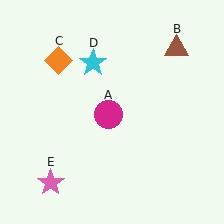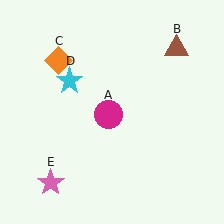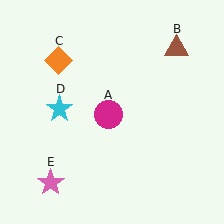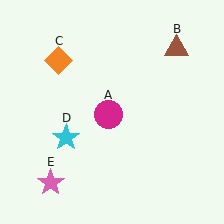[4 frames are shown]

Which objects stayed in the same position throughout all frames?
Magenta circle (object A) and brown triangle (object B) and orange diamond (object C) and pink star (object E) remained stationary.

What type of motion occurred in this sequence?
The cyan star (object D) rotated counterclockwise around the center of the scene.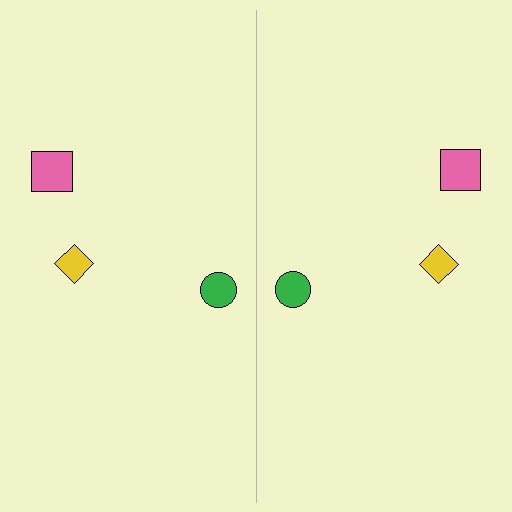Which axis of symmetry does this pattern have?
The pattern has a vertical axis of symmetry running through the center of the image.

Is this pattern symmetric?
Yes, this pattern has bilateral (reflection) symmetry.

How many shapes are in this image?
There are 6 shapes in this image.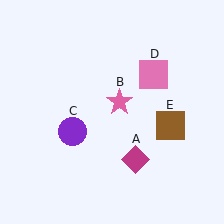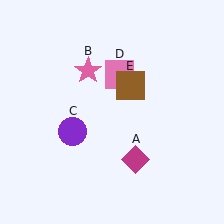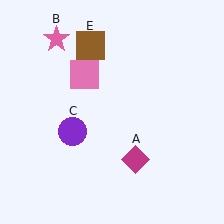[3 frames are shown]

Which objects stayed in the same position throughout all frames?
Magenta diamond (object A) and purple circle (object C) remained stationary.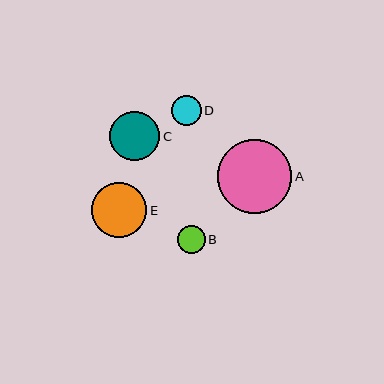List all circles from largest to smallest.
From largest to smallest: A, E, C, D, B.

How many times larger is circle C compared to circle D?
Circle C is approximately 1.7 times the size of circle D.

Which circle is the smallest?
Circle B is the smallest with a size of approximately 28 pixels.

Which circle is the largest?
Circle A is the largest with a size of approximately 74 pixels.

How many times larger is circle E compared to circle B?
Circle E is approximately 2.0 times the size of circle B.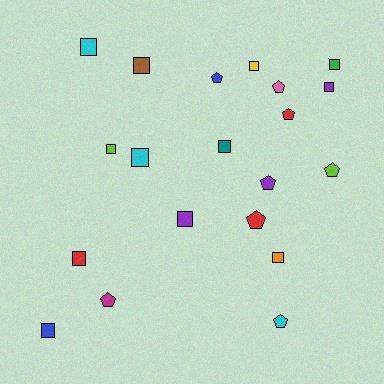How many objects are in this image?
There are 20 objects.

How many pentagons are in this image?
There are 8 pentagons.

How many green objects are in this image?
There is 1 green object.